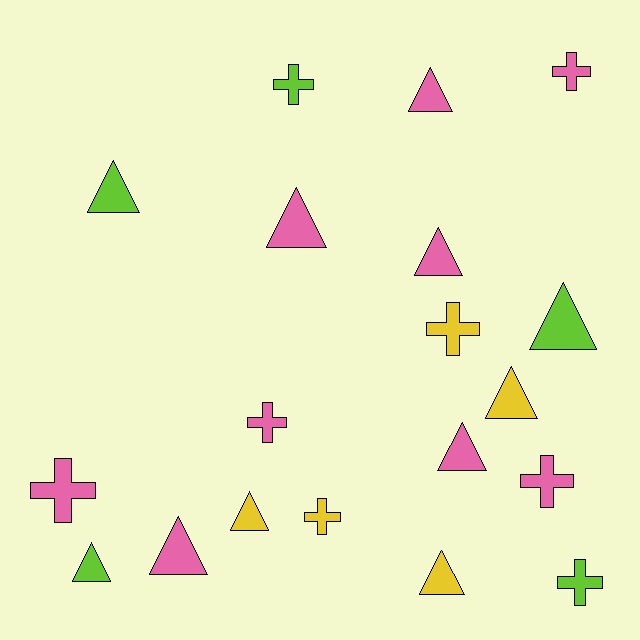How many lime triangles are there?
There are 3 lime triangles.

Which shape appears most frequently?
Triangle, with 11 objects.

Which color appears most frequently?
Pink, with 9 objects.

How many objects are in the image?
There are 19 objects.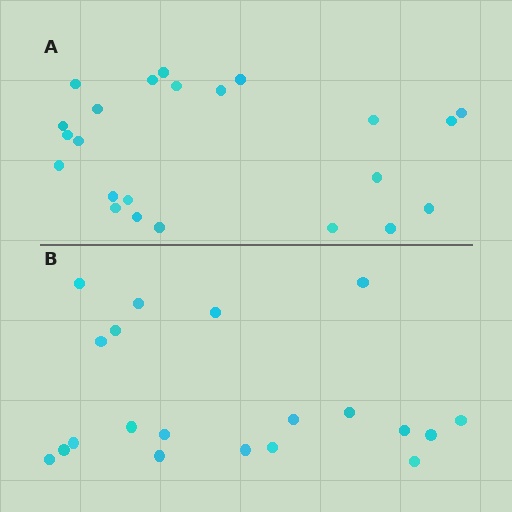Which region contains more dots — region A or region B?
Region A (the top region) has more dots.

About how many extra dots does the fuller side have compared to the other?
Region A has just a few more — roughly 2 or 3 more dots than region B.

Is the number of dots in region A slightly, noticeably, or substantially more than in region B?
Region A has only slightly more — the two regions are fairly close. The ratio is roughly 1.1 to 1.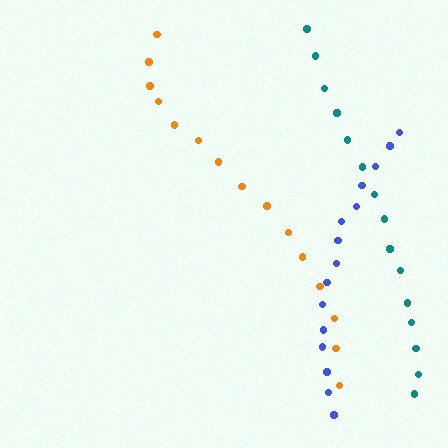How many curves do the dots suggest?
There are 3 distinct paths.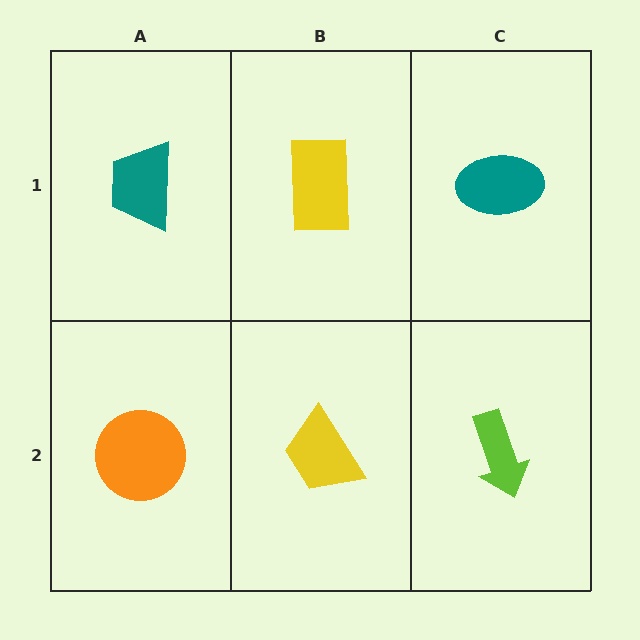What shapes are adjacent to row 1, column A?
An orange circle (row 2, column A), a yellow rectangle (row 1, column B).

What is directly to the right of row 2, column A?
A yellow trapezoid.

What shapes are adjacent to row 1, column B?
A yellow trapezoid (row 2, column B), a teal trapezoid (row 1, column A), a teal ellipse (row 1, column C).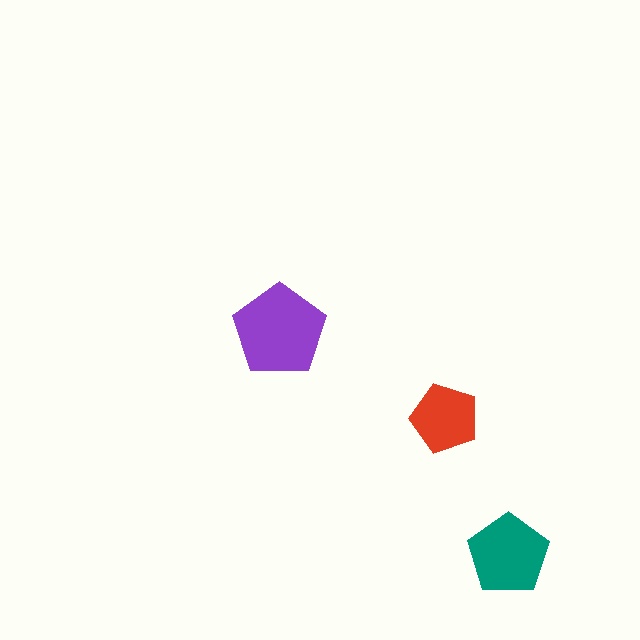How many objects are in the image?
There are 3 objects in the image.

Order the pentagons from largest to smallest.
the purple one, the teal one, the red one.